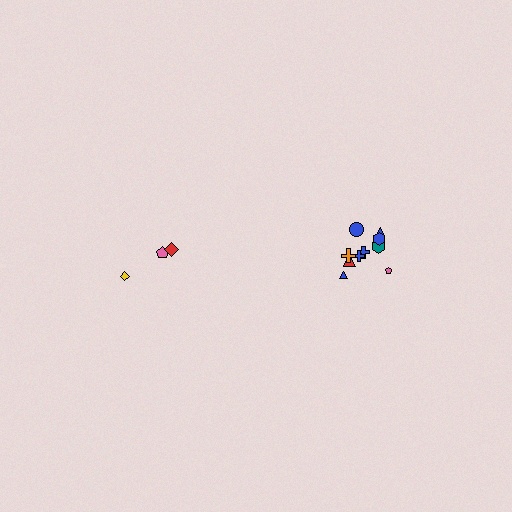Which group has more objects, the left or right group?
The right group.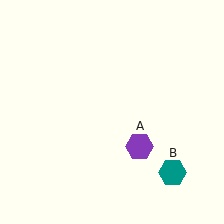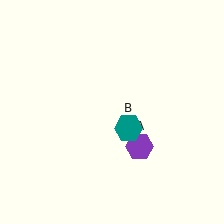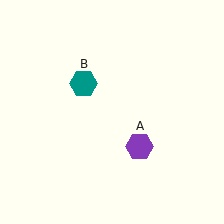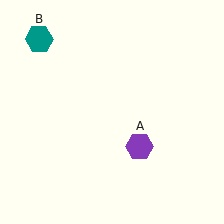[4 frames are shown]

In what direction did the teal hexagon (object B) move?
The teal hexagon (object B) moved up and to the left.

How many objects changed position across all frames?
1 object changed position: teal hexagon (object B).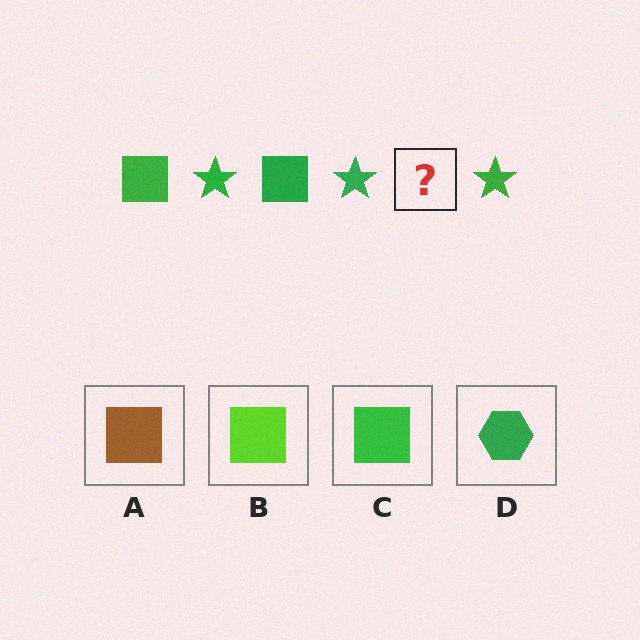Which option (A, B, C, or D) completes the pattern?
C.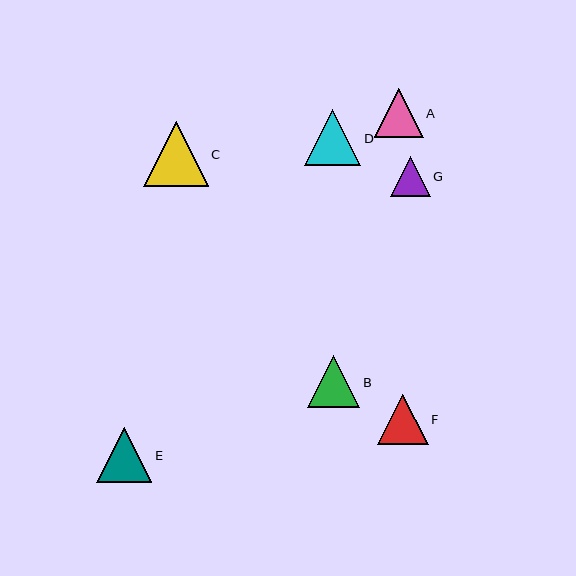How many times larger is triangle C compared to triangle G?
Triangle C is approximately 1.6 times the size of triangle G.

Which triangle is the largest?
Triangle C is the largest with a size of approximately 65 pixels.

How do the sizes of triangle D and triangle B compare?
Triangle D and triangle B are approximately the same size.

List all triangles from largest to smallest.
From largest to smallest: C, D, E, B, F, A, G.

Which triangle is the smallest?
Triangle G is the smallest with a size of approximately 40 pixels.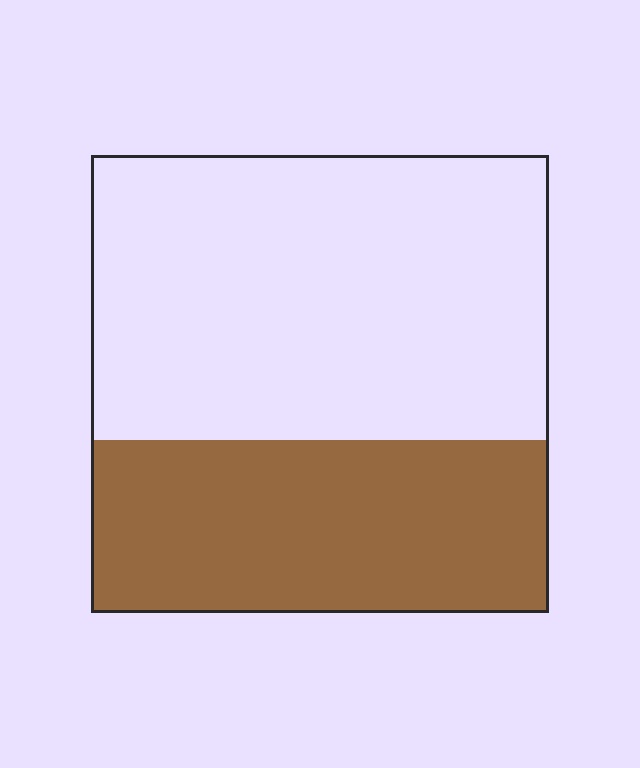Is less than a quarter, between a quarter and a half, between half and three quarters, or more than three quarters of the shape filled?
Between a quarter and a half.